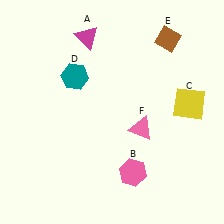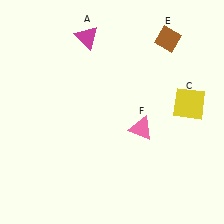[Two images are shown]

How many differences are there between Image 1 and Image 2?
There are 2 differences between the two images.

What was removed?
The teal hexagon (D), the pink hexagon (B) were removed in Image 2.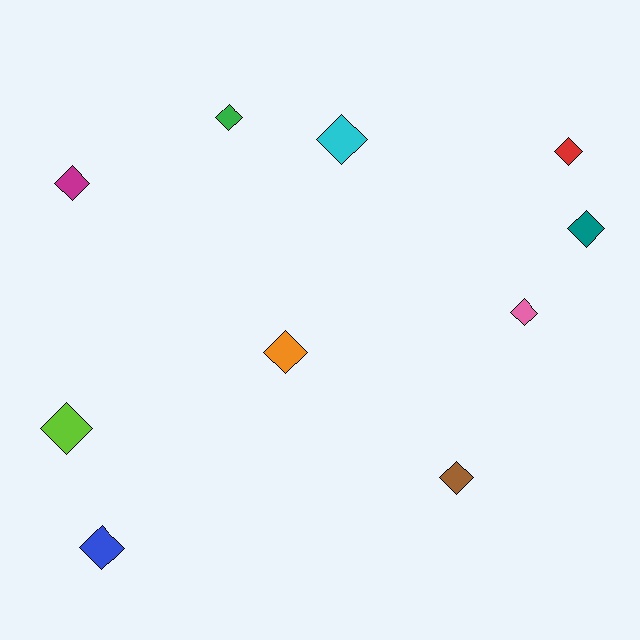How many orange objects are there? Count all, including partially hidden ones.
There is 1 orange object.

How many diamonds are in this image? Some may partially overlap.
There are 10 diamonds.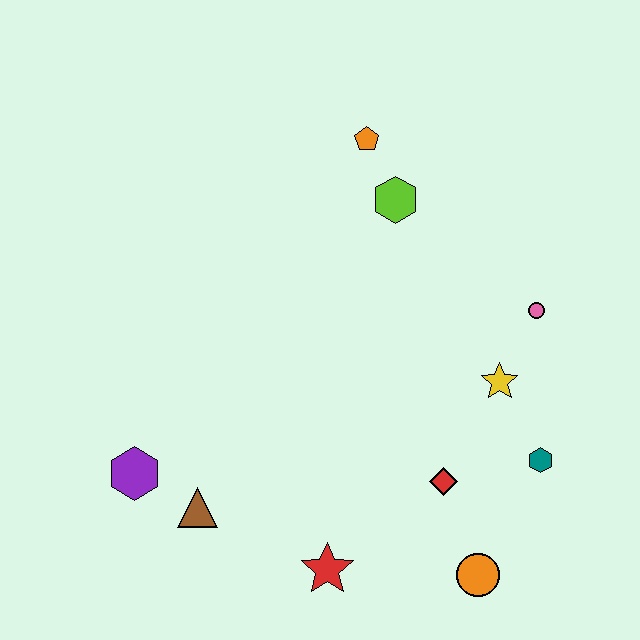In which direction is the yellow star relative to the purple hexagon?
The yellow star is to the right of the purple hexagon.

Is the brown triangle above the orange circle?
Yes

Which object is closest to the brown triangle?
The purple hexagon is closest to the brown triangle.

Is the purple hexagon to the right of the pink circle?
No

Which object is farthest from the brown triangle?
The orange pentagon is farthest from the brown triangle.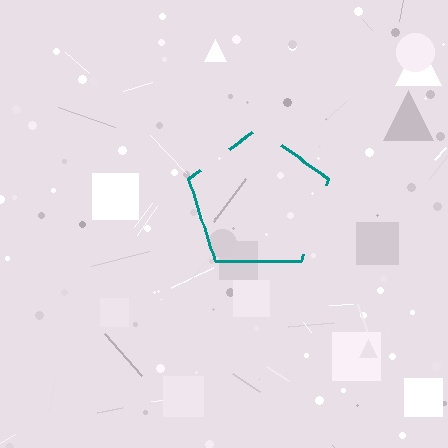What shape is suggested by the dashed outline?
The dashed outline suggests a pentagon.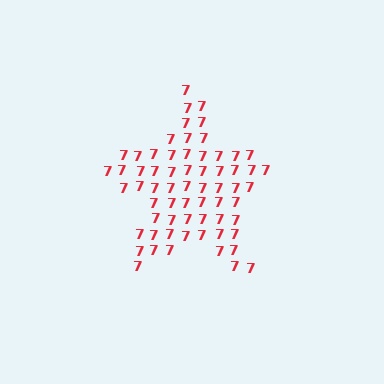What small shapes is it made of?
It is made of small digit 7's.